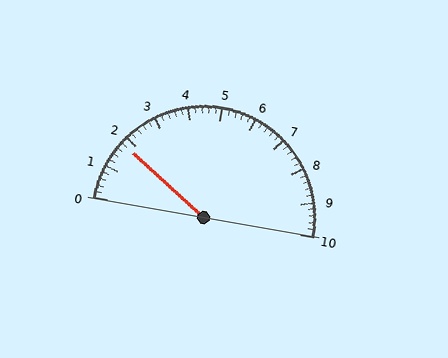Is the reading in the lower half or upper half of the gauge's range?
The reading is in the lower half of the range (0 to 10).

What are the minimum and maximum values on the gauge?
The gauge ranges from 0 to 10.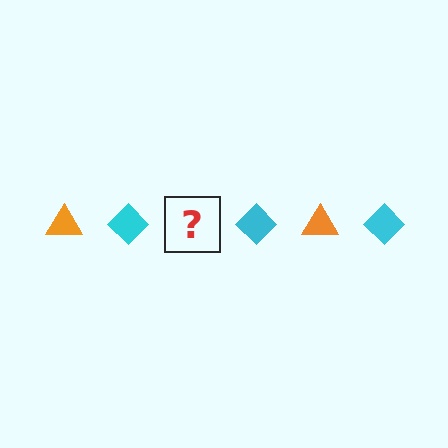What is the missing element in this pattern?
The missing element is an orange triangle.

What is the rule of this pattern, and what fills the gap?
The rule is that the pattern alternates between orange triangle and cyan diamond. The gap should be filled with an orange triangle.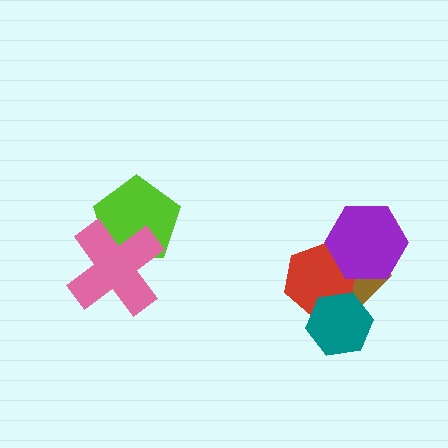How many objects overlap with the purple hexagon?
2 objects overlap with the purple hexagon.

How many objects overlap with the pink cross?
1 object overlaps with the pink cross.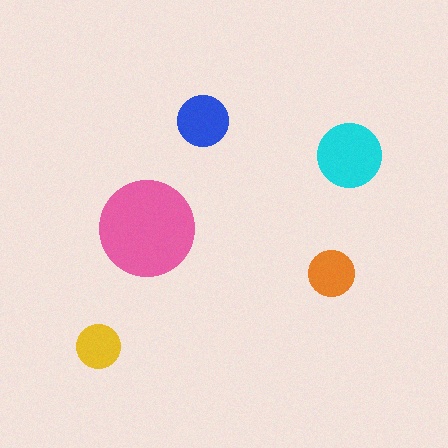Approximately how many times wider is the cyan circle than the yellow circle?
About 1.5 times wider.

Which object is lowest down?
The yellow circle is bottommost.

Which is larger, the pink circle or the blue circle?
The pink one.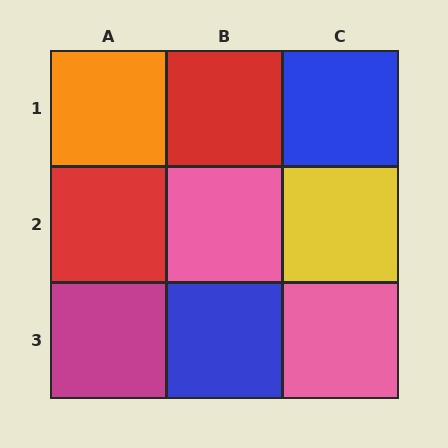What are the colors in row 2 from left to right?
Red, pink, yellow.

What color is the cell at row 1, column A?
Orange.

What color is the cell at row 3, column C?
Pink.